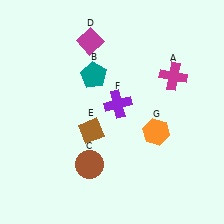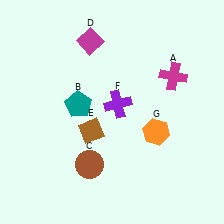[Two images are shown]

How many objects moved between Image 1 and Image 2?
1 object moved between the two images.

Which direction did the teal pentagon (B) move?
The teal pentagon (B) moved down.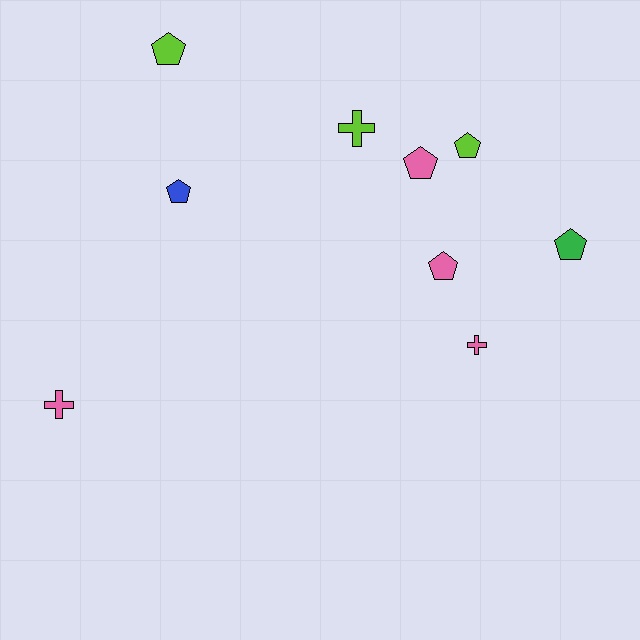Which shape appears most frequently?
Pentagon, with 6 objects.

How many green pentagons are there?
There is 1 green pentagon.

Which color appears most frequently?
Pink, with 4 objects.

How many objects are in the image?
There are 9 objects.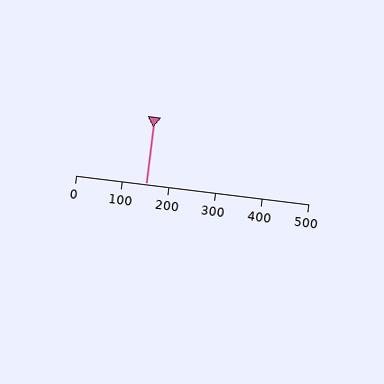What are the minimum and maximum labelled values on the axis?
The axis runs from 0 to 500.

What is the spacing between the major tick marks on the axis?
The major ticks are spaced 100 apart.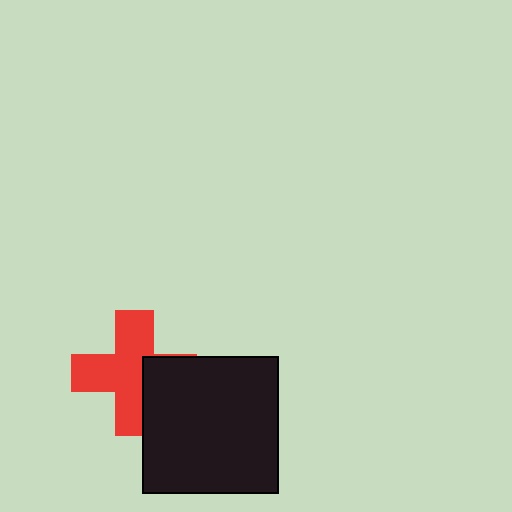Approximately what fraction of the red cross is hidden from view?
Roughly 31% of the red cross is hidden behind the black square.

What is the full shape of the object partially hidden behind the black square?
The partially hidden object is a red cross.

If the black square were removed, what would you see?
You would see the complete red cross.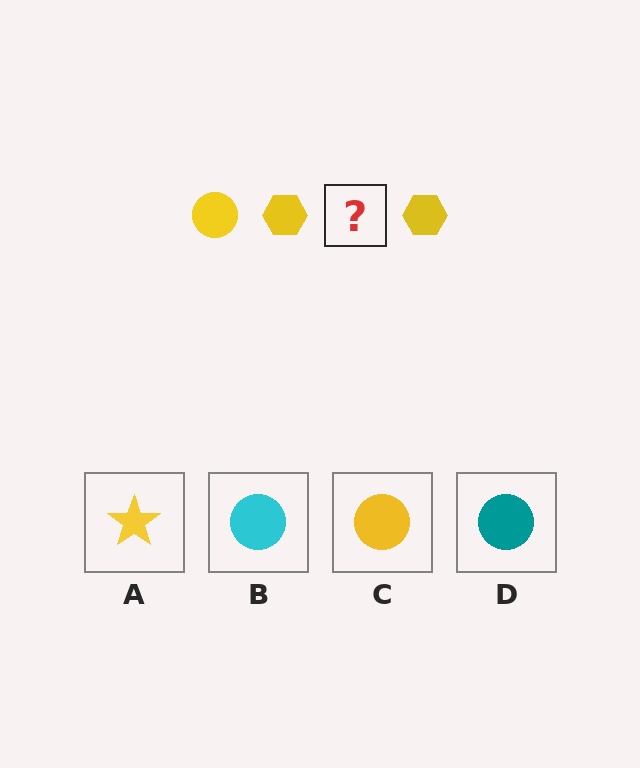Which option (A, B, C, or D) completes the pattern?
C.